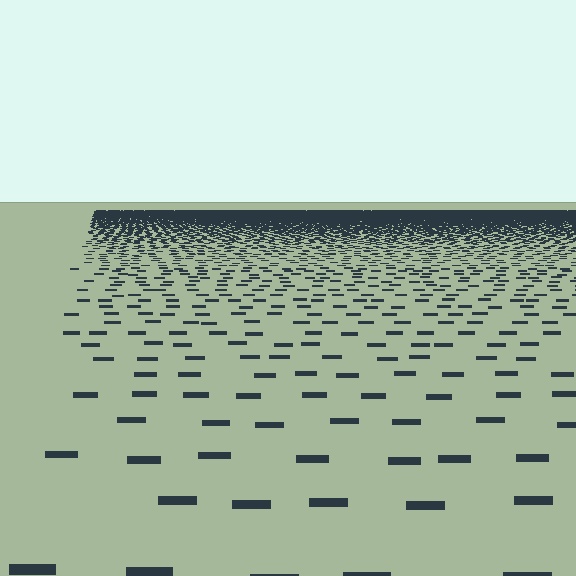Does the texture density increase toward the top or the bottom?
Density increases toward the top.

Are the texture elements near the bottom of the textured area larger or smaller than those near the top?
Larger. Near the bottom, elements are closer to the viewer and appear at a bigger on-screen size.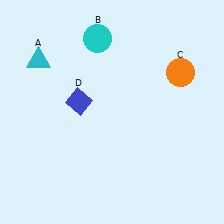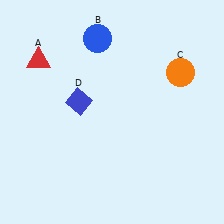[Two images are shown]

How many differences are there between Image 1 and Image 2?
There are 2 differences between the two images.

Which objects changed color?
A changed from cyan to red. B changed from cyan to blue.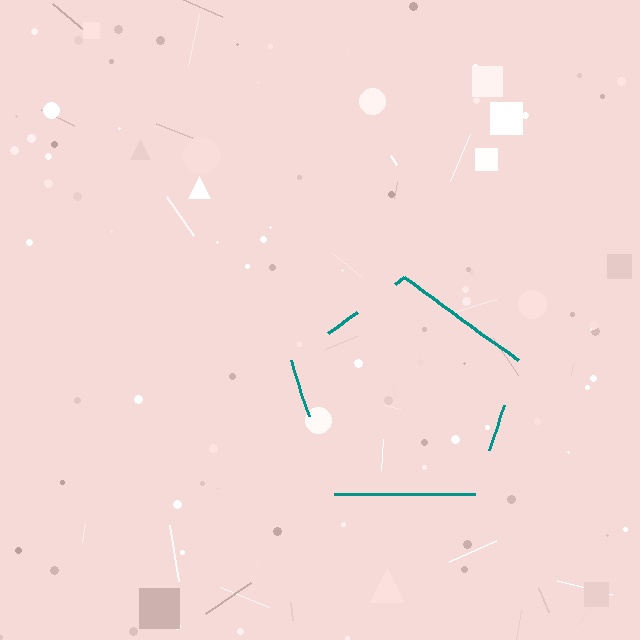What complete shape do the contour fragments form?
The contour fragments form a pentagon.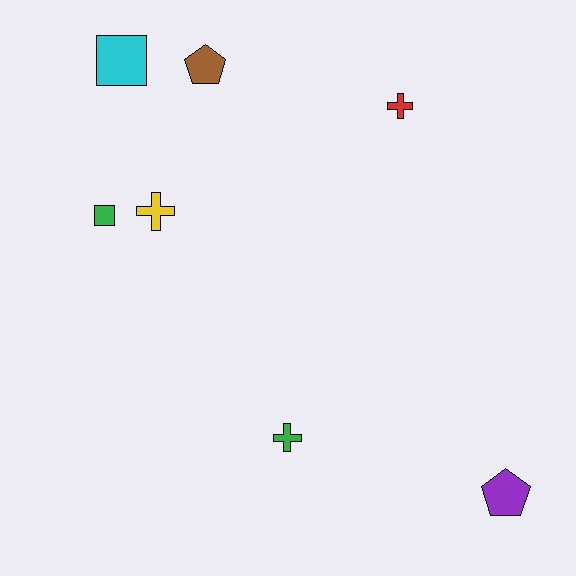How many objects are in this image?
There are 7 objects.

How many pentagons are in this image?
There are 2 pentagons.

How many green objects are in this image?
There are 2 green objects.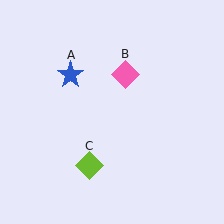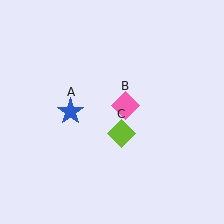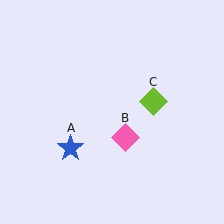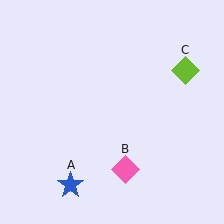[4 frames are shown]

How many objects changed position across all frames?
3 objects changed position: blue star (object A), pink diamond (object B), lime diamond (object C).